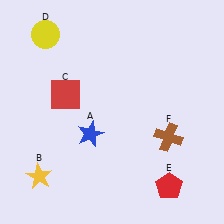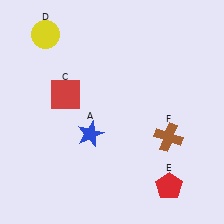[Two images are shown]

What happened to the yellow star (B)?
The yellow star (B) was removed in Image 2. It was in the bottom-left area of Image 1.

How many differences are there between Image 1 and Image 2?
There is 1 difference between the two images.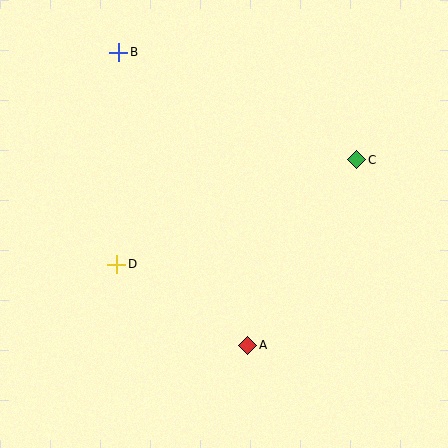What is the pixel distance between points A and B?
The distance between A and B is 320 pixels.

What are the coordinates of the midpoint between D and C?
The midpoint between D and C is at (237, 212).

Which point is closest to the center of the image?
Point D at (117, 264) is closest to the center.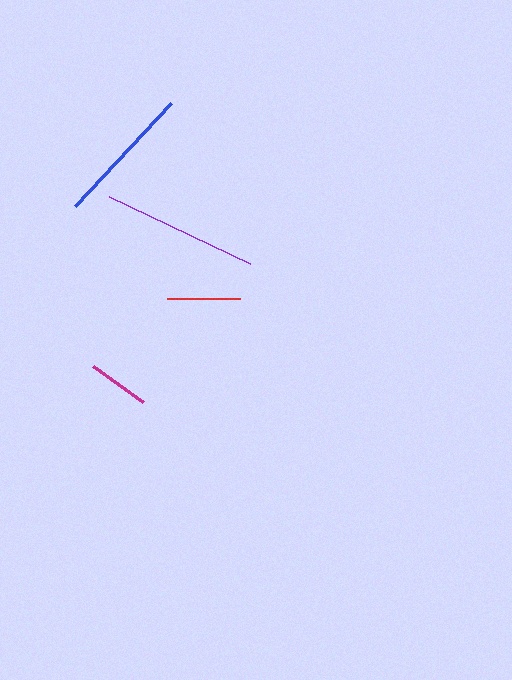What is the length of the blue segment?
The blue segment is approximately 141 pixels long.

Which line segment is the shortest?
The magenta line is the shortest at approximately 61 pixels.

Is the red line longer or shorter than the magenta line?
The red line is longer than the magenta line.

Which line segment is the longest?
The purple line is the longest at approximately 156 pixels.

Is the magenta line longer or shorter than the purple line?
The purple line is longer than the magenta line.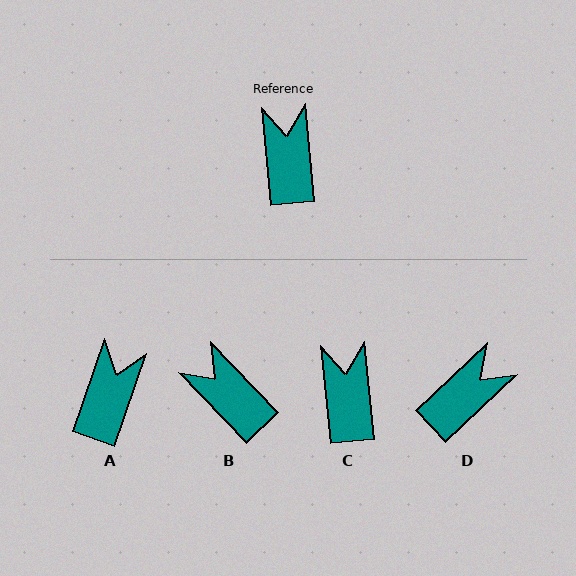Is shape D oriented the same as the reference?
No, it is off by about 52 degrees.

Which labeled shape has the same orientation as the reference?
C.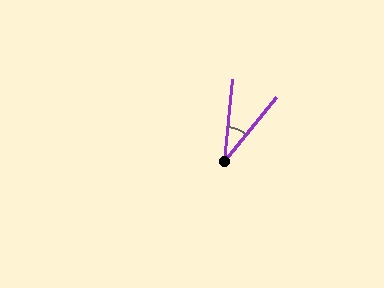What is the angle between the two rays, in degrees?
Approximately 33 degrees.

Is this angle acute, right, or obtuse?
It is acute.